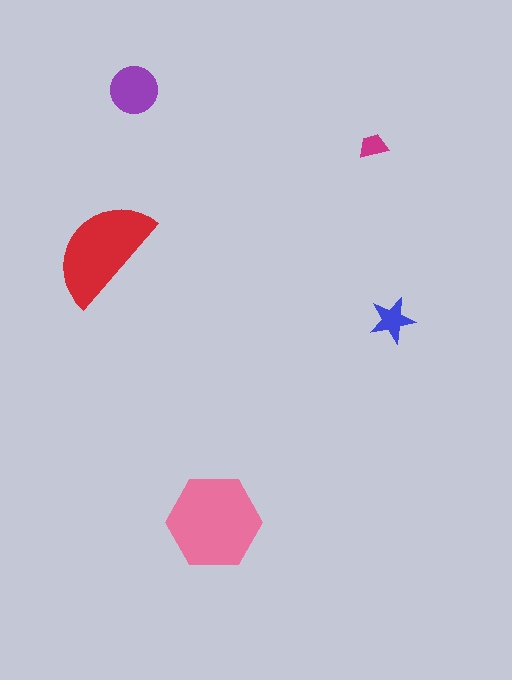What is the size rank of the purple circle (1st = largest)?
3rd.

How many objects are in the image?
There are 5 objects in the image.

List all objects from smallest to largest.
The magenta trapezoid, the blue star, the purple circle, the red semicircle, the pink hexagon.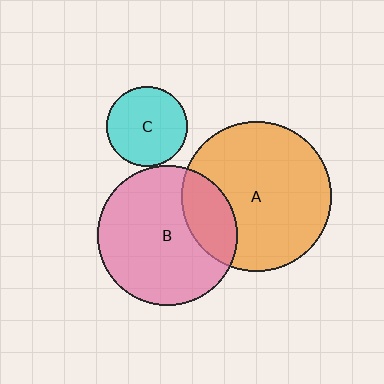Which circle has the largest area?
Circle A (orange).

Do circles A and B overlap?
Yes.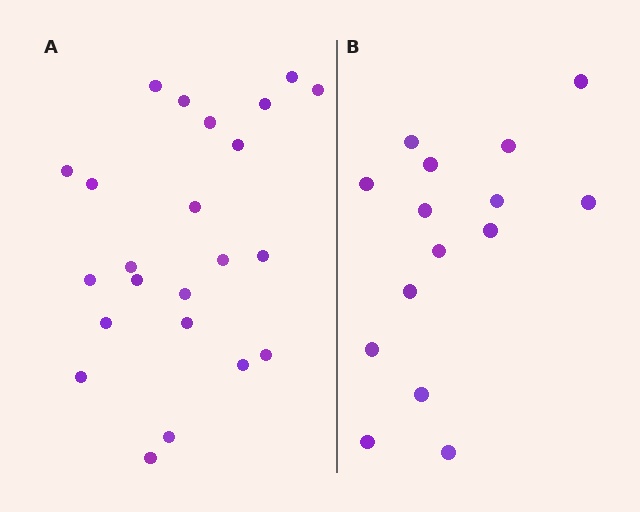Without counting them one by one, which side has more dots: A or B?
Region A (the left region) has more dots.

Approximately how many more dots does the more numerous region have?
Region A has roughly 8 or so more dots than region B.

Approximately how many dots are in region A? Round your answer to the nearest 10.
About 20 dots. (The exact count is 23, which rounds to 20.)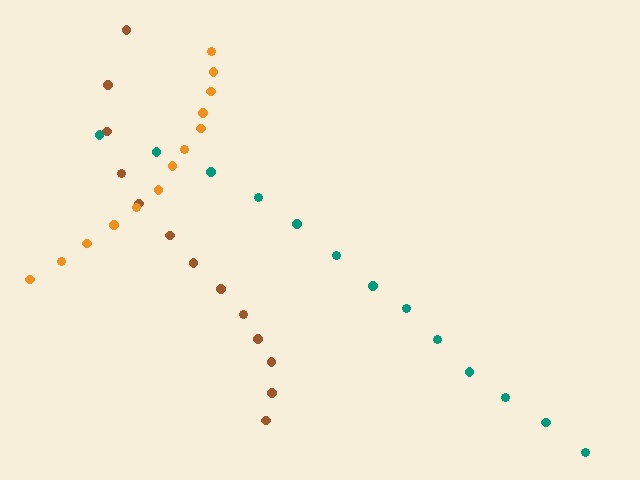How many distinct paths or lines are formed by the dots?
There are 3 distinct paths.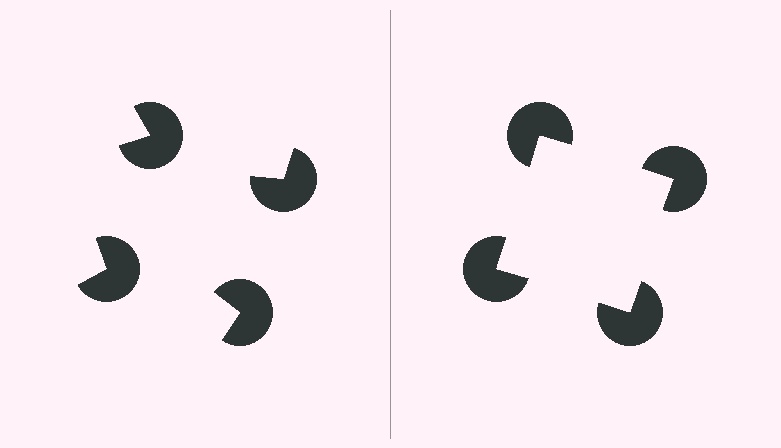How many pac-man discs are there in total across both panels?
8 — 4 on each side.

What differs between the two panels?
The pac-man discs are positioned identically on both sides; only the wedge orientations differ. On the right they align to a square; on the left they are misaligned.